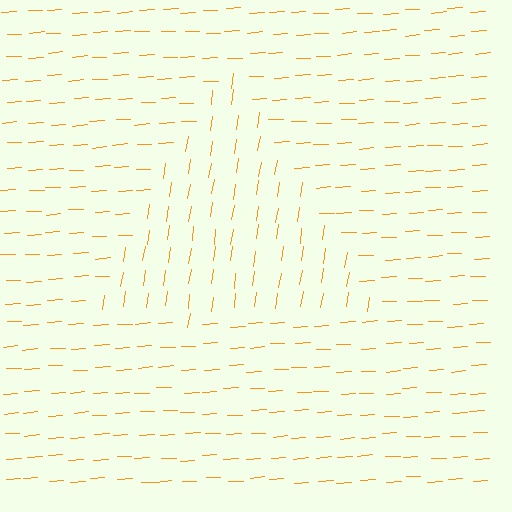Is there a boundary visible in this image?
Yes, there is a texture boundary formed by a change in line orientation.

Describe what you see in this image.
The image is filled with small orange line segments. A triangle region in the image has lines oriented differently from the surrounding lines, creating a visible texture boundary.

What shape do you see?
I see a triangle.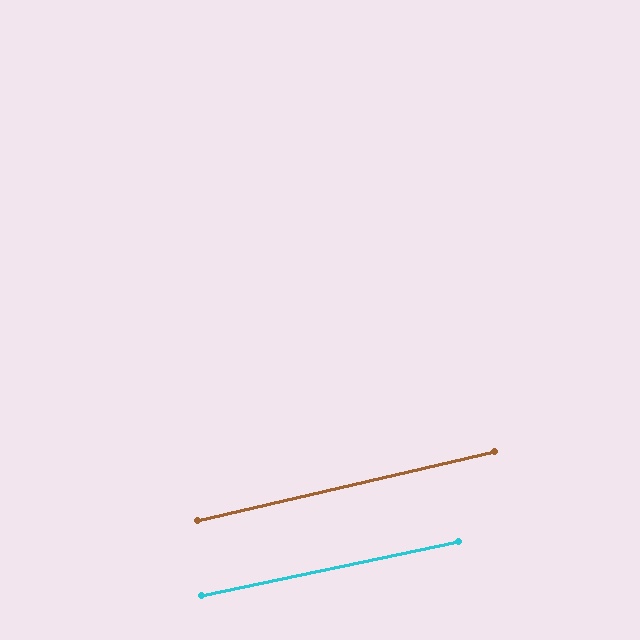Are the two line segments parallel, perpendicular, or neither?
Parallel — their directions differ by only 1.2°.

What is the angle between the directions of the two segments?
Approximately 1 degree.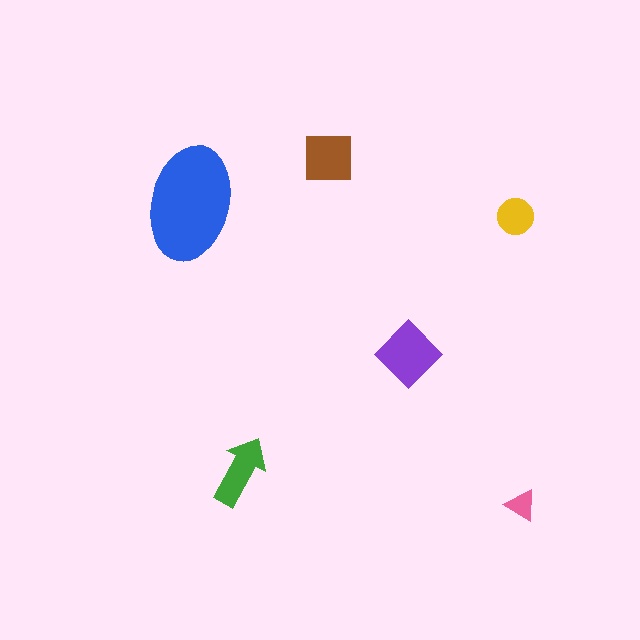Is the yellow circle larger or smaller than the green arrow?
Smaller.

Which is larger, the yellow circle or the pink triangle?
The yellow circle.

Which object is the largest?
The blue ellipse.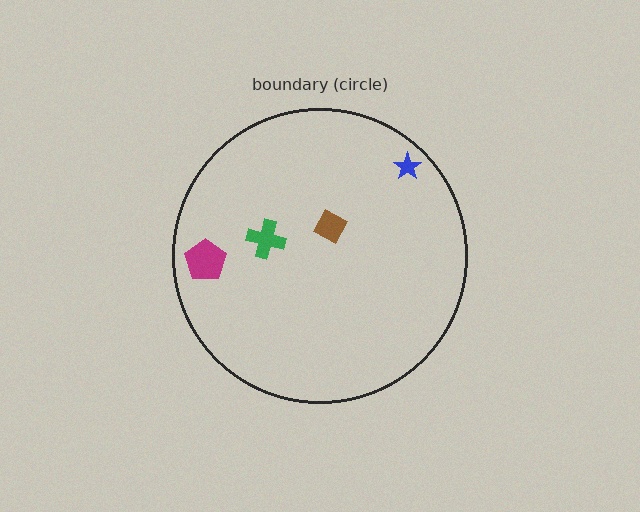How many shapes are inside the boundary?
4 inside, 0 outside.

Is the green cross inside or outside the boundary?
Inside.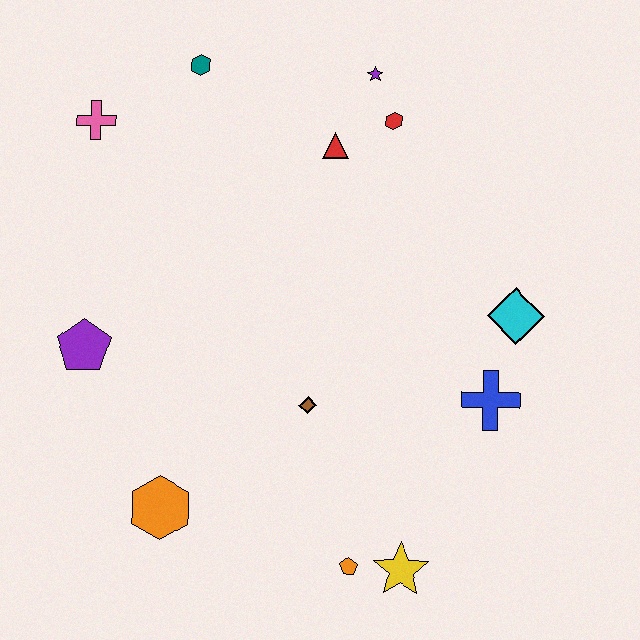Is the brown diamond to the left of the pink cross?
No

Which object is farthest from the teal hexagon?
The yellow star is farthest from the teal hexagon.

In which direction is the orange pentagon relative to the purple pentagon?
The orange pentagon is to the right of the purple pentagon.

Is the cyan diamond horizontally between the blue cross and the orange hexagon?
No